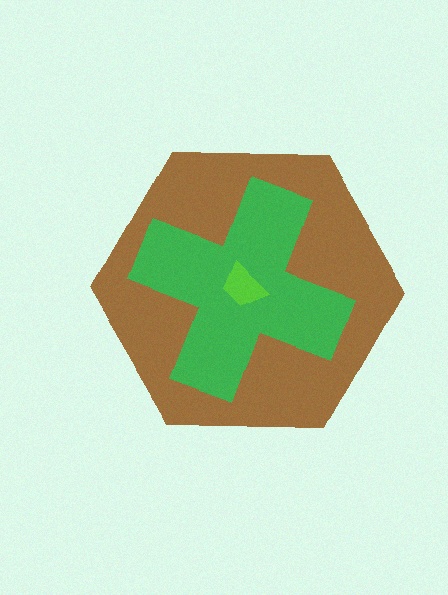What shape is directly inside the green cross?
The lime trapezoid.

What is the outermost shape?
The brown hexagon.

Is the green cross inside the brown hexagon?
Yes.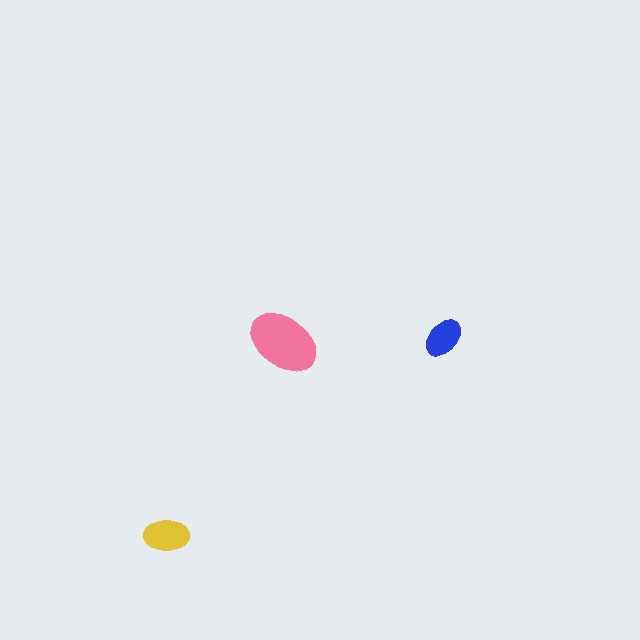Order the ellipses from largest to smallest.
the pink one, the yellow one, the blue one.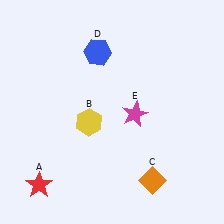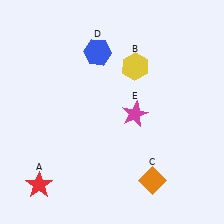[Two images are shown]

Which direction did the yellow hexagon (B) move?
The yellow hexagon (B) moved up.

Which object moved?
The yellow hexagon (B) moved up.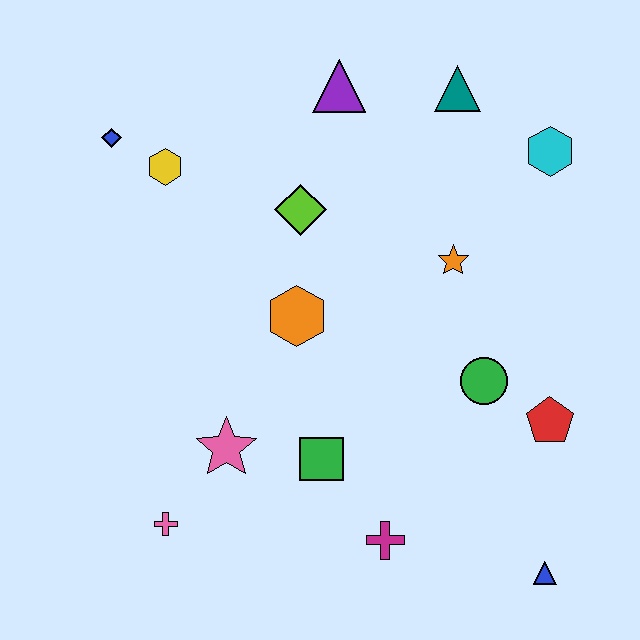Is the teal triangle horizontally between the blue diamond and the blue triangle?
Yes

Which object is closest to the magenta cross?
The green square is closest to the magenta cross.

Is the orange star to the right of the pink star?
Yes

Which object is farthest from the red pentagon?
The blue diamond is farthest from the red pentagon.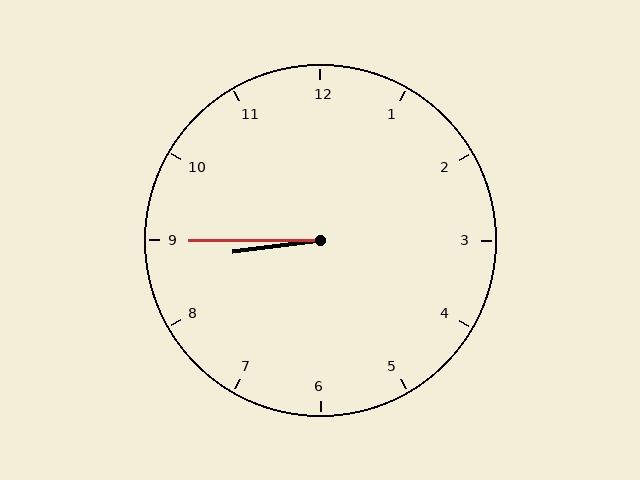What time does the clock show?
8:45.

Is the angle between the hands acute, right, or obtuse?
It is acute.